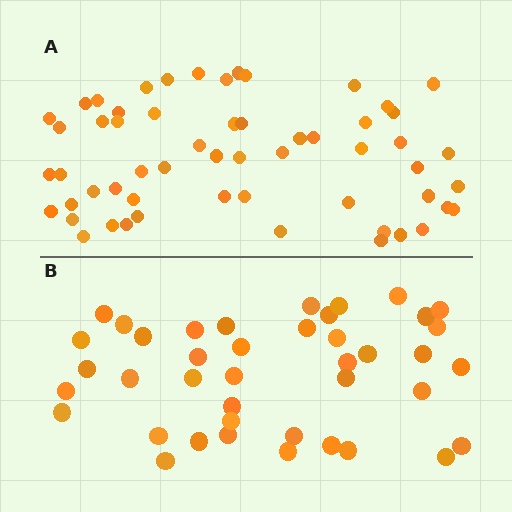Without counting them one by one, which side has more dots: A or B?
Region A (the top region) has more dots.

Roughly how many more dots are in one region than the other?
Region A has approximately 15 more dots than region B.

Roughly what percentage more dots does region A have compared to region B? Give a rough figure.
About 40% more.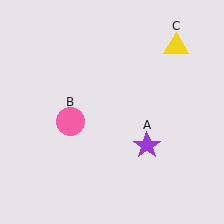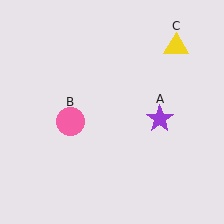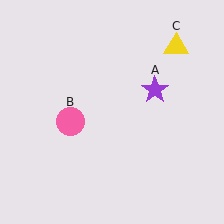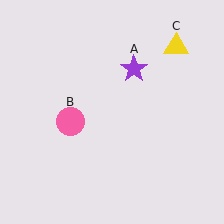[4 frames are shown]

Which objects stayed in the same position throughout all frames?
Pink circle (object B) and yellow triangle (object C) remained stationary.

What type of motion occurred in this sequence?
The purple star (object A) rotated counterclockwise around the center of the scene.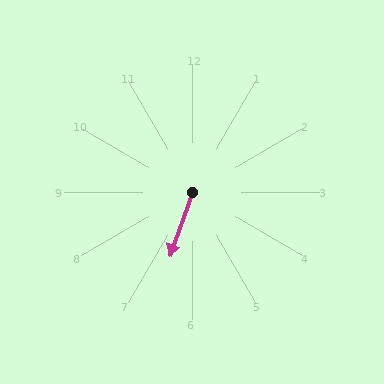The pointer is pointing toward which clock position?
Roughly 7 o'clock.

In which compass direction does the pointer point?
South.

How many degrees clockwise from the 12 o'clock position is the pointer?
Approximately 200 degrees.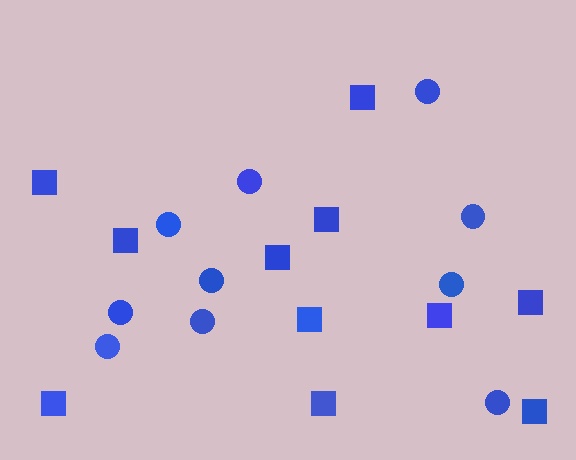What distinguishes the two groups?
There are 2 groups: one group of circles (10) and one group of squares (11).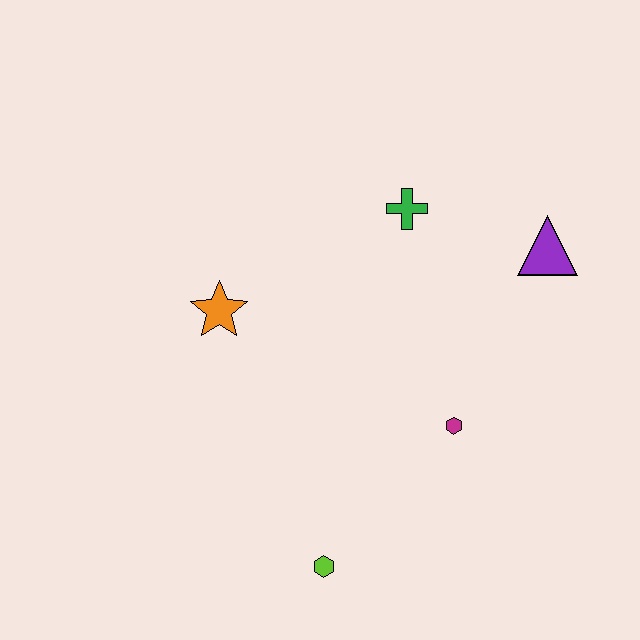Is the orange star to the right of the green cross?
No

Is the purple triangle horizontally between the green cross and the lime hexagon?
No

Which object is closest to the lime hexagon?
The magenta hexagon is closest to the lime hexagon.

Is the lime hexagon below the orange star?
Yes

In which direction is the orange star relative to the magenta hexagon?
The orange star is to the left of the magenta hexagon.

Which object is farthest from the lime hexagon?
The purple triangle is farthest from the lime hexagon.